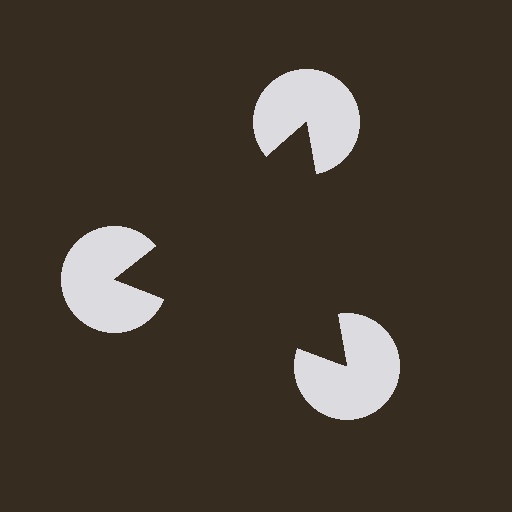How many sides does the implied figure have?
3 sides.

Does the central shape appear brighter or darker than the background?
It typically appears slightly darker than the background, even though no actual brightness change is drawn.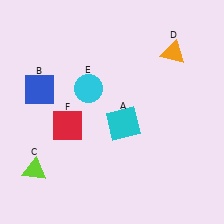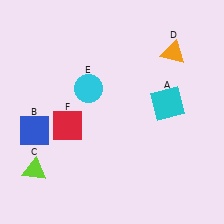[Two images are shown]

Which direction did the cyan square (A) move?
The cyan square (A) moved right.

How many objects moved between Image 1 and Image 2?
2 objects moved between the two images.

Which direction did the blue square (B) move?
The blue square (B) moved down.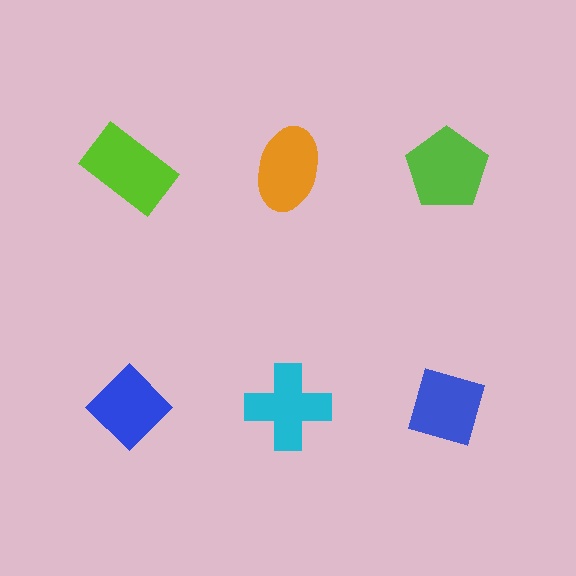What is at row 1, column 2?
An orange ellipse.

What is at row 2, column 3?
A blue diamond.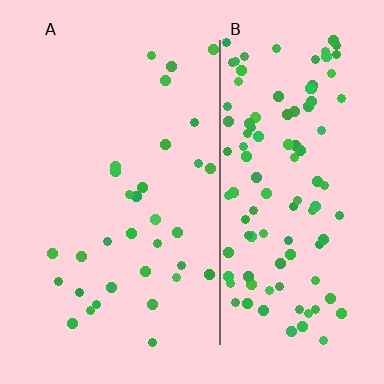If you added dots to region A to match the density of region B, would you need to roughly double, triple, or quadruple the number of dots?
Approximately quadruple.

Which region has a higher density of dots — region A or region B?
B (the right).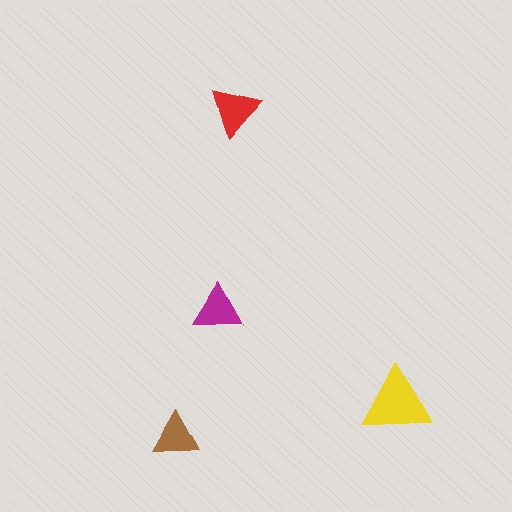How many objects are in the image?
There are 4 objects in the image.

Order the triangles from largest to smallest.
the yellow one, the red one, the magenta one, the brown one.